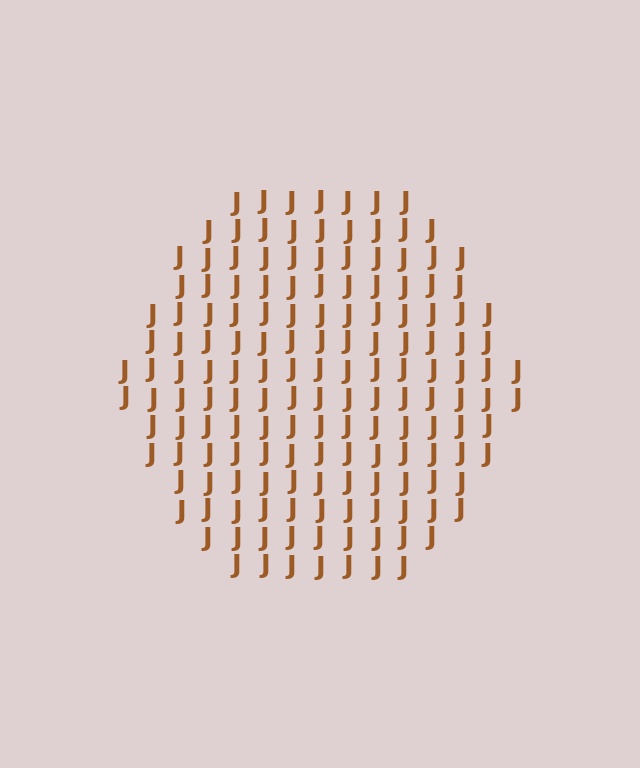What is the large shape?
The large shape is a hexagon.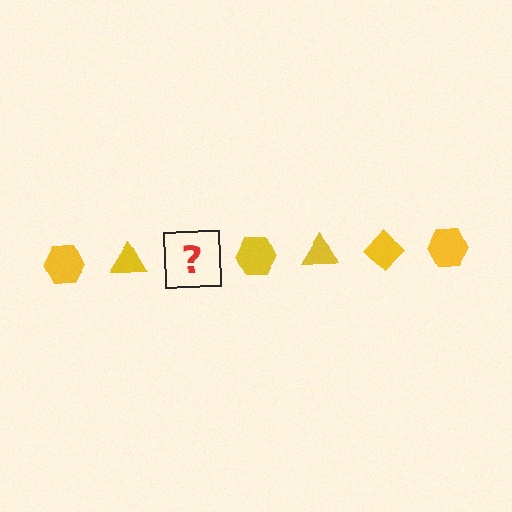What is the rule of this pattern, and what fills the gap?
The rule is that the pattern cycles through hexagon, triangle, diamond shapes in yellow. The gap should be filled with a yellow diamond.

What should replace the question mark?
The question mark should be replaced with a yellow diamond.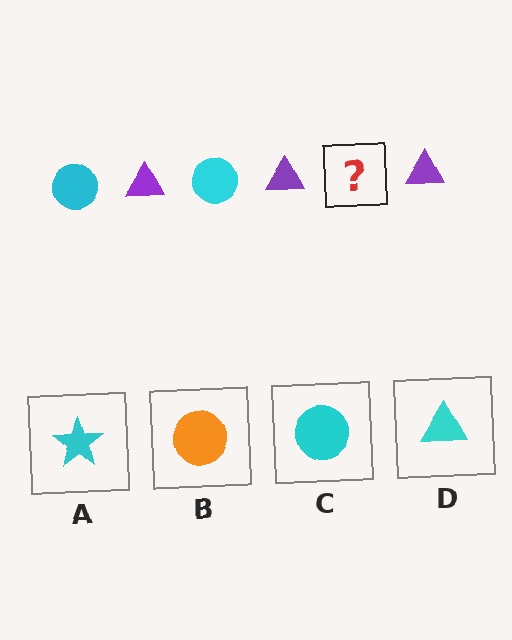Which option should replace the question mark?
Option C.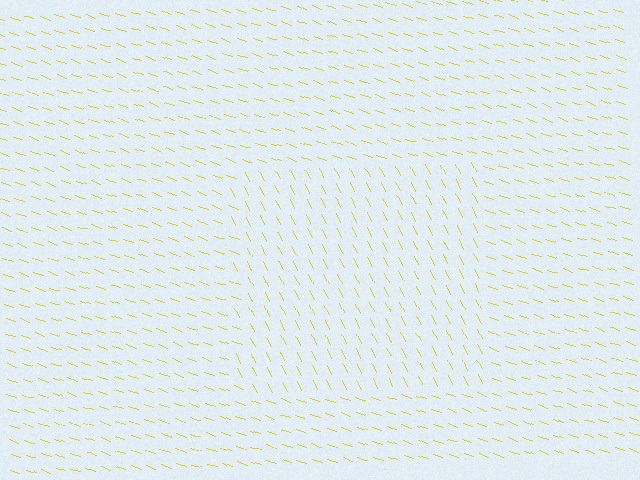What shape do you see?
I see a rectangle.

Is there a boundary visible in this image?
Yes, there is a texture boundary formed by a change in line orientation.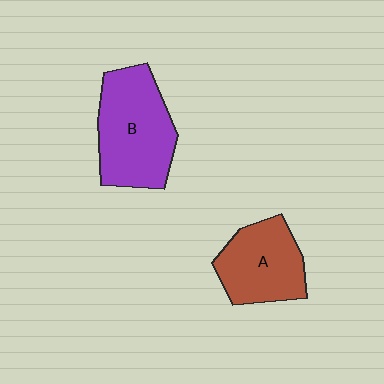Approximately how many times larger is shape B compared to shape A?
Approximately 1.3 times.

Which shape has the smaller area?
Shape A (brown).